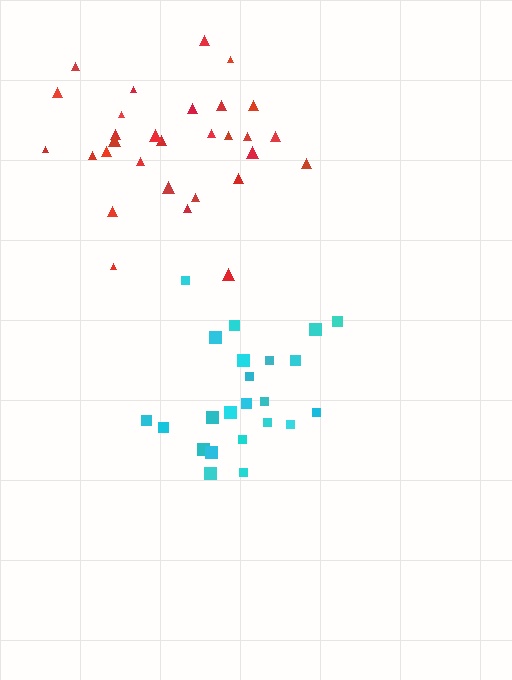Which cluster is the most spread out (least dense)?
Red.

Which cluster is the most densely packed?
Cyan.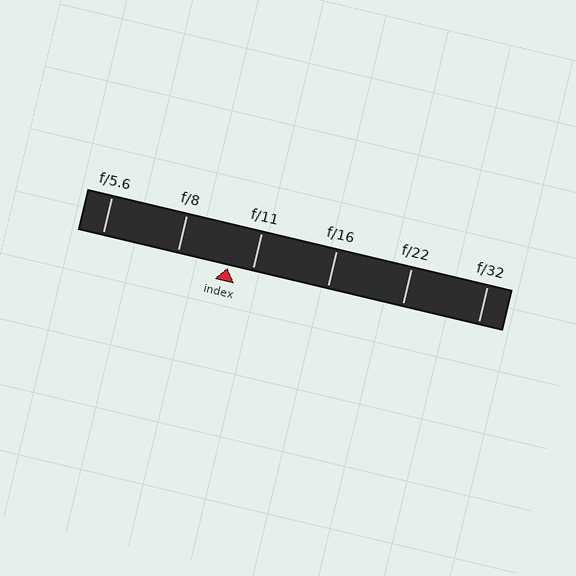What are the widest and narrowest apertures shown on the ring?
The widest aperture shown is f/5.6 and the narrowest is f/32.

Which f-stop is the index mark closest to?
The index mark is closest to f/11.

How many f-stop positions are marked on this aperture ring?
There are 6 f-stop positions marked.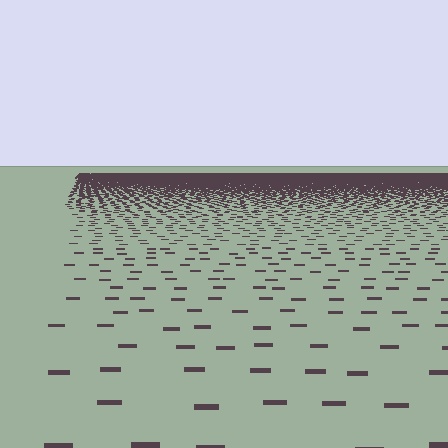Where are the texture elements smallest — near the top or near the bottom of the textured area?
Near the top.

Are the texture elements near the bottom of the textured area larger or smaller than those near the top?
Larger. Near the bottom, elements are closer to the viewer and appear at a bigger on-screen size.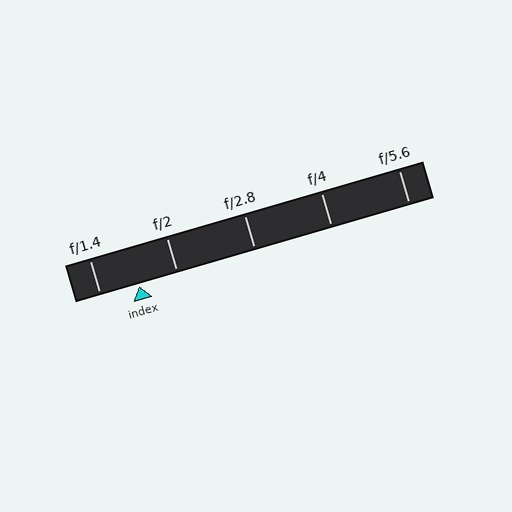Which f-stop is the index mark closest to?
The index mark is closest to f/2.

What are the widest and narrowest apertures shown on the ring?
The widest aperture shown is f/1.4 and the narrowest is f/5.6.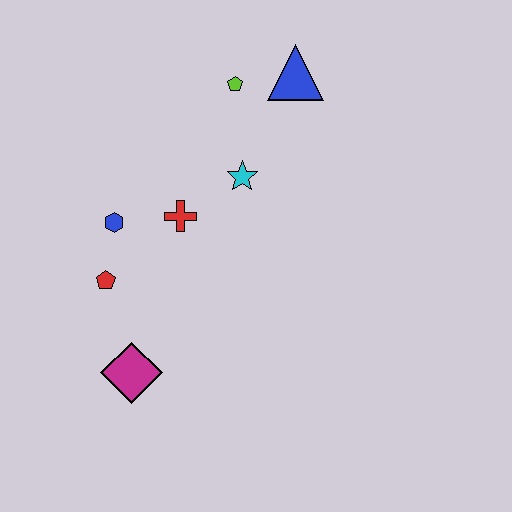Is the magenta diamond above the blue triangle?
No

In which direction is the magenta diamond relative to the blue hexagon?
The magenta diamond is below the blue hexagon.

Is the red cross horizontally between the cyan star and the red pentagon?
Yes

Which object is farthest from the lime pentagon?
The magenta diamond is farthest from the lime pentagon.